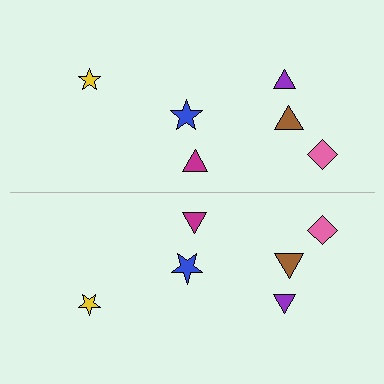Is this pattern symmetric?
Yes, this pattern has bilateral (reflection) symmetry.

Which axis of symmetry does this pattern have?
The pattern has a horizontal axis of symmetry running through the center of the image.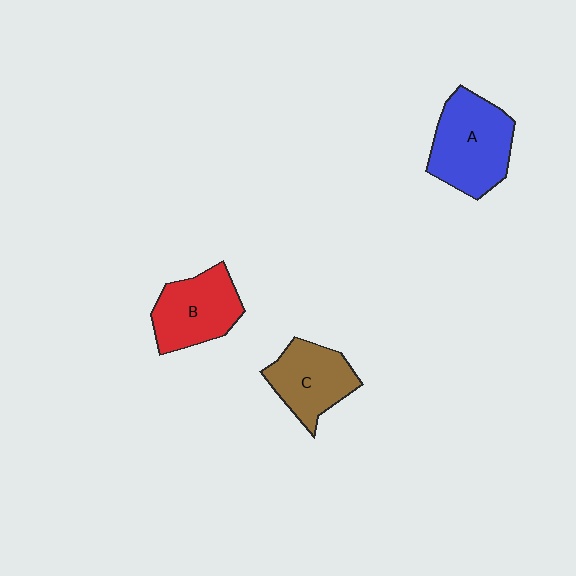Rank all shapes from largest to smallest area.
From largest to smallest: A (blue), B (red), C (brown).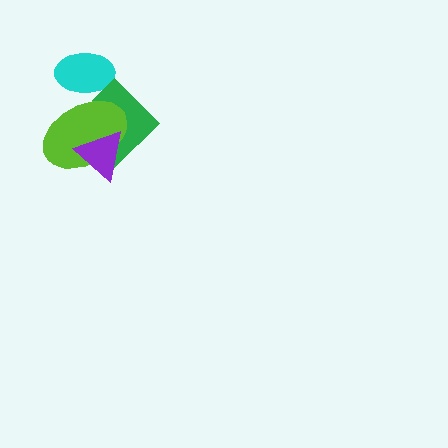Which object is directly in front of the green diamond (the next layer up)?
The lime ellipse is directly in front of the green diamond.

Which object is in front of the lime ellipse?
The purple triangle is in front of the lime ellipse.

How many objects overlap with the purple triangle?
2 objects overlap with the purple triangle.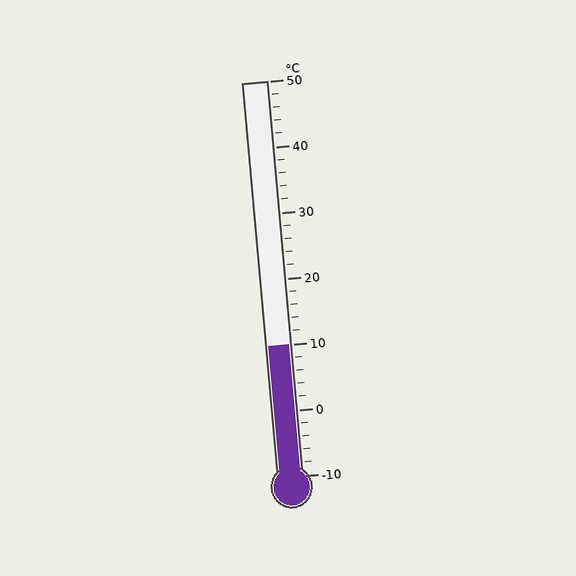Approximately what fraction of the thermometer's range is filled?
The thermometer is filled to approximately 35% of its range.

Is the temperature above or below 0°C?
The temperature is above 0°C.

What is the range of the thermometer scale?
The thermometer scale ranges from -10°C to 50°C.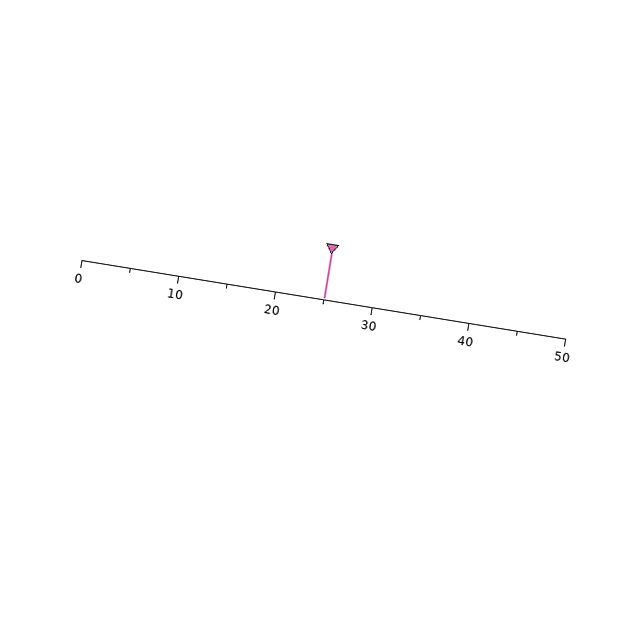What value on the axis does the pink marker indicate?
The marker indicates approximately 25.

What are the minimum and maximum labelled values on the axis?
The axis runs from 0 to 50.